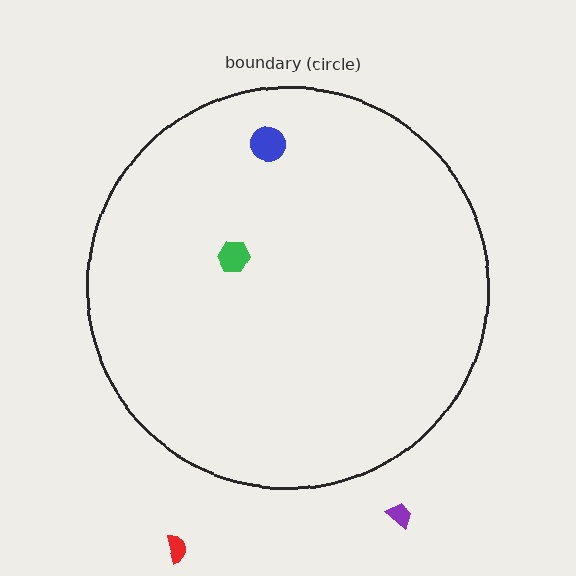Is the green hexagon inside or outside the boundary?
Inside.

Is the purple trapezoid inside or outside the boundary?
Outside.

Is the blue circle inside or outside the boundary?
Inside.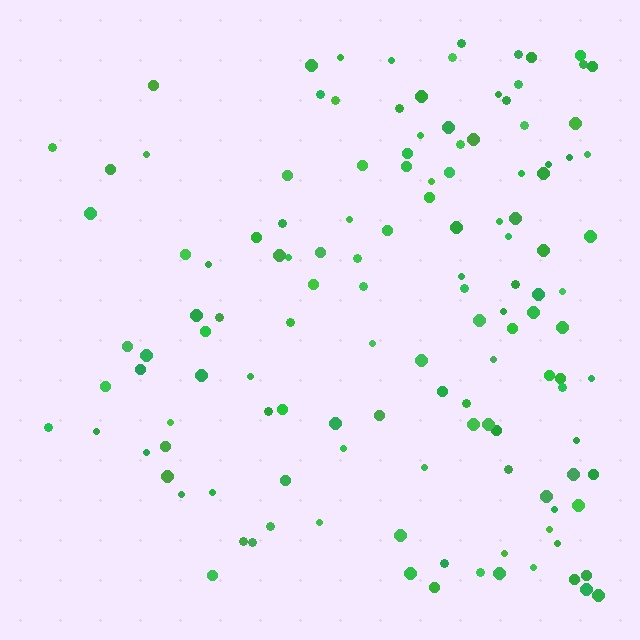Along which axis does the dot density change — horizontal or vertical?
Horizontal.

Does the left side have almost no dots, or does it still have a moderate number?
Still a moderate number, just noticeably fewer than the right.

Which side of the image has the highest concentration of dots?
The right.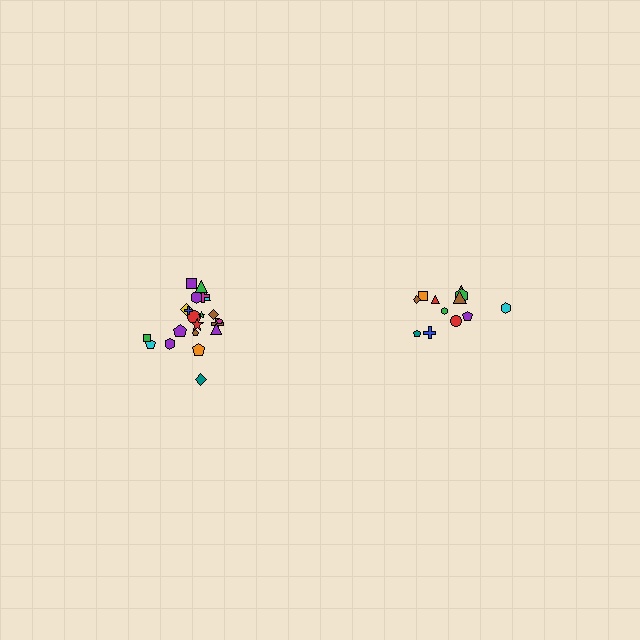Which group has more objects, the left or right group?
The left group.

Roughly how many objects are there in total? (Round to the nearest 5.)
Roughly 35 objects in total.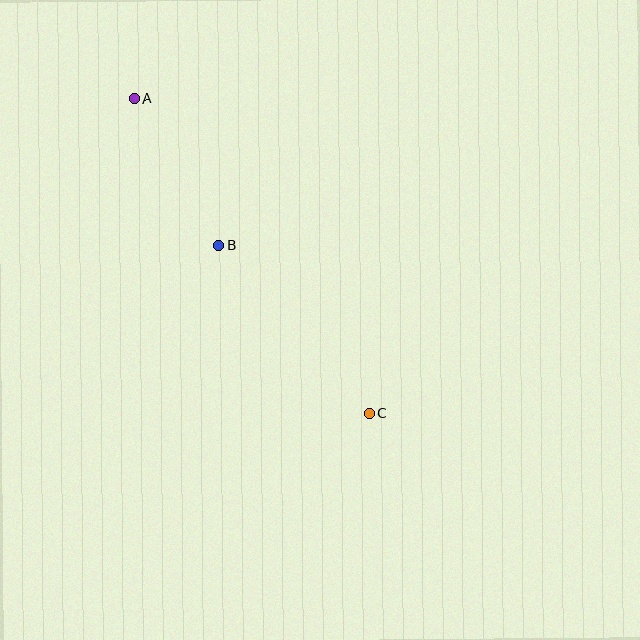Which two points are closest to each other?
Points A and B are closest to each other.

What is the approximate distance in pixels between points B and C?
The distance between B and C is approximately 226 pixels.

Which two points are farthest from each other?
Points A and C are farthest from each other.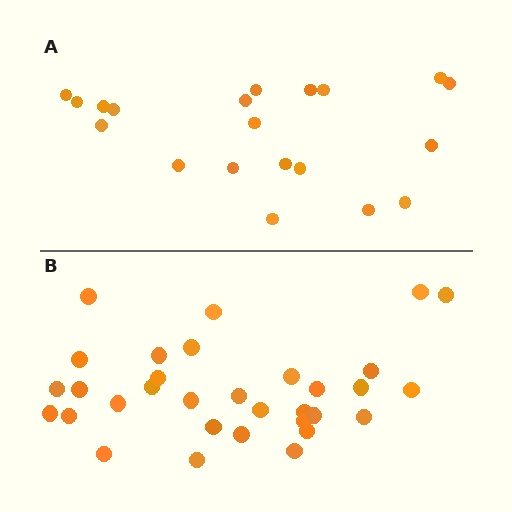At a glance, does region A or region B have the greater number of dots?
Region B (the bottom region) has more dots.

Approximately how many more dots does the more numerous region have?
Region B has roughly 12 or so more dots than region A.